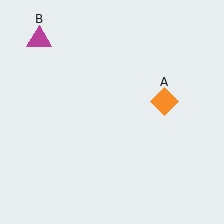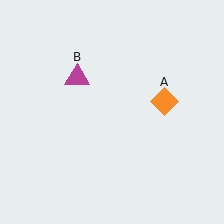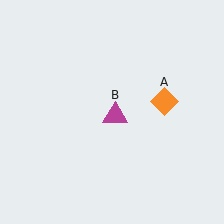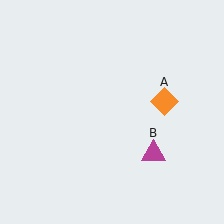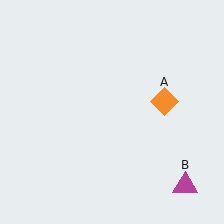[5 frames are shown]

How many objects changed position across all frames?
1 object changed position: magenta triangle (object B).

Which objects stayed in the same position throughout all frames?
Orange diamond (object A) remained stationary.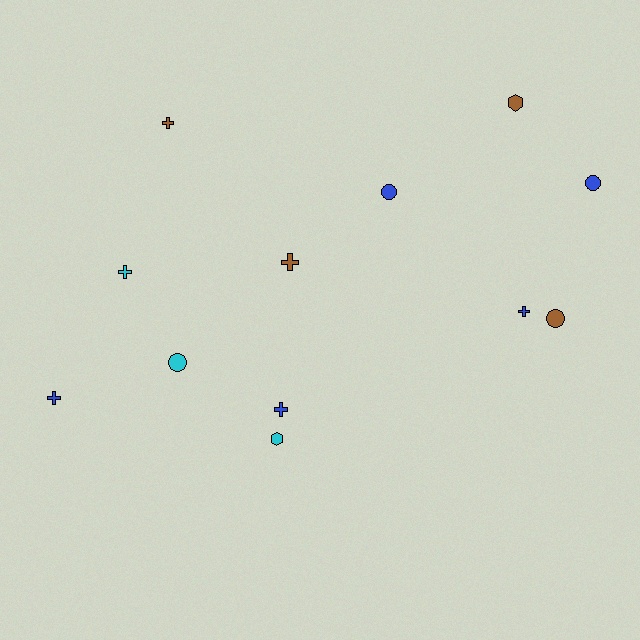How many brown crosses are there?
There are 2 brown crosses.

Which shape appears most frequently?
Cross, with 6 objects.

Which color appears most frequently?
Blue, with 5 objects.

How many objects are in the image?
There are 12 objects.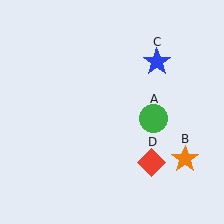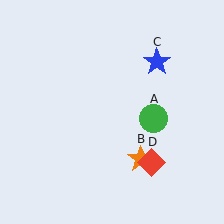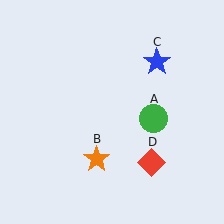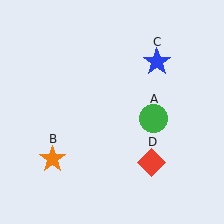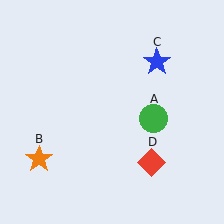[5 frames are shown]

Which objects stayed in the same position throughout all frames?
Green circle (object A) and blue star (object C) and red diamond (object D) remained stationary.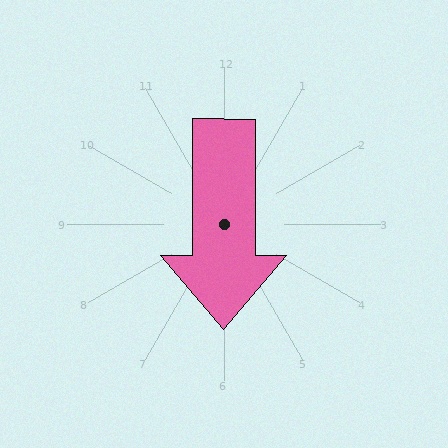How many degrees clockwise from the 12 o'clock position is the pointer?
Approximately 180 degrees.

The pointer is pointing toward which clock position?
Roughly 6 o'clock.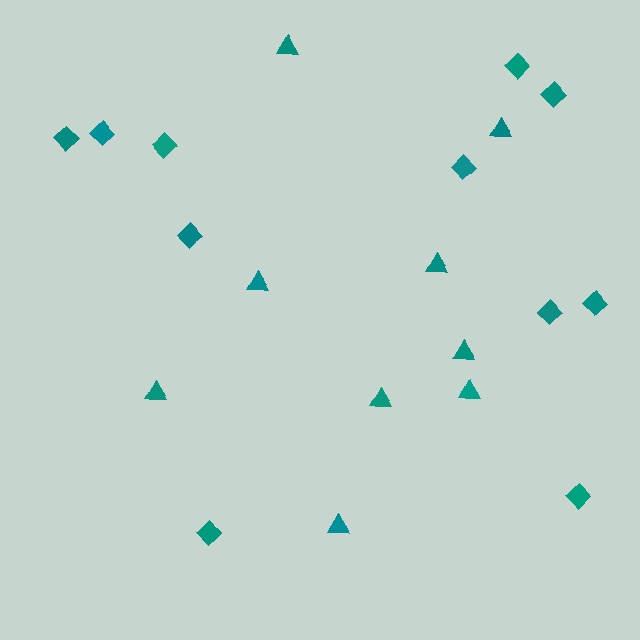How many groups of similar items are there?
There are 2 groups: one group of triangles (9) and one group of diamonds (11).